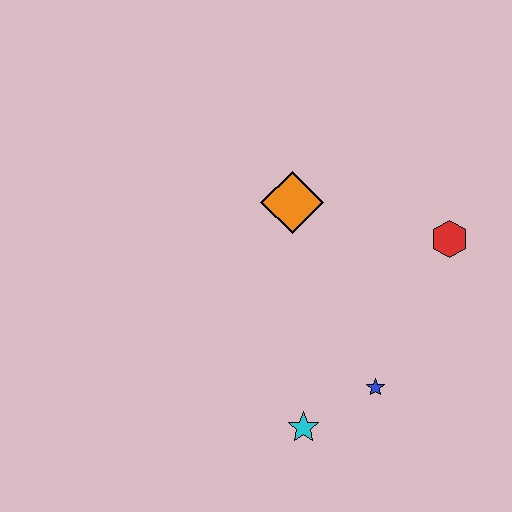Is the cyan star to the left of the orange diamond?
No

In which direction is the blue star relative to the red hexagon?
The blue star is below the red hexagon.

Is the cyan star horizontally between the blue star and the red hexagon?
No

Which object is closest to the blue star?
The cyan star is closest to the blue star.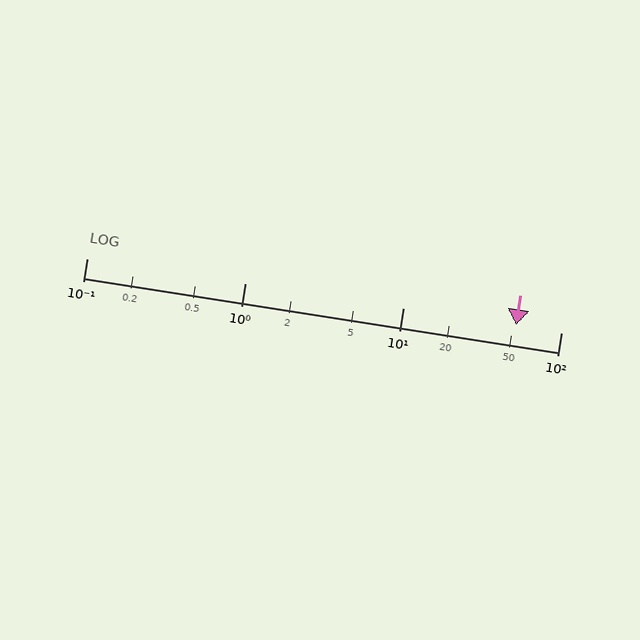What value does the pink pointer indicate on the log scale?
The pointer indicates approximately 52.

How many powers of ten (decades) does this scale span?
The scale spans 3 decades, from 0.1 to 100.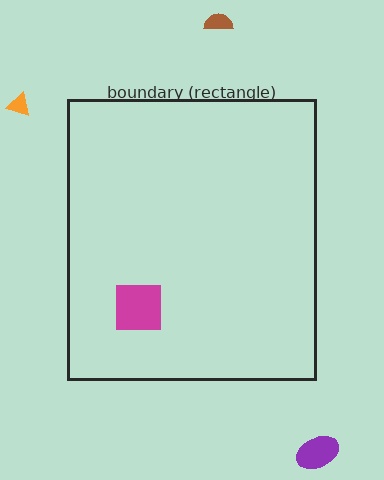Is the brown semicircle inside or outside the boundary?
Outside.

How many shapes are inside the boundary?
1 inside, 3 outside.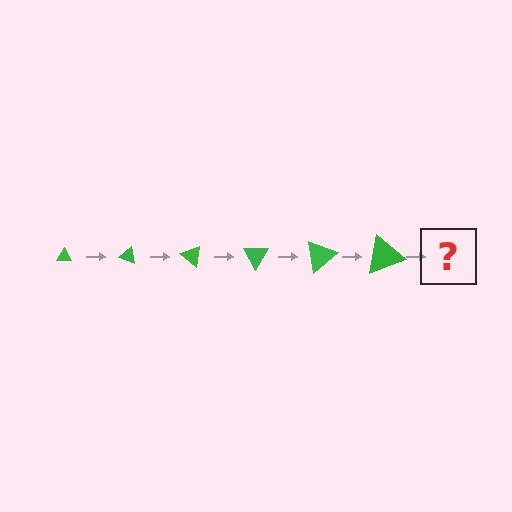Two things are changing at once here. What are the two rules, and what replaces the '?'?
The two rules are that the triangle grows larger each step and it rotates 20 degrees each step. The '?' should be a triangle, larger than the previous one and rotated 120 degrees from the start.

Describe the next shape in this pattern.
It should be a triangle, larger than the previous one and rotated 120 degrees from the start.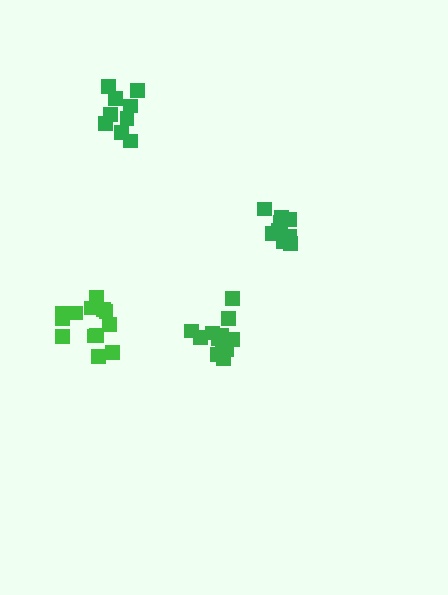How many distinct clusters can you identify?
There are 4 distinct clusters.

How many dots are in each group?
Group 1: 13 dots, Group 2: 9 dots, Group 3: 12 dots, Group 4: 9 dots (43 total).